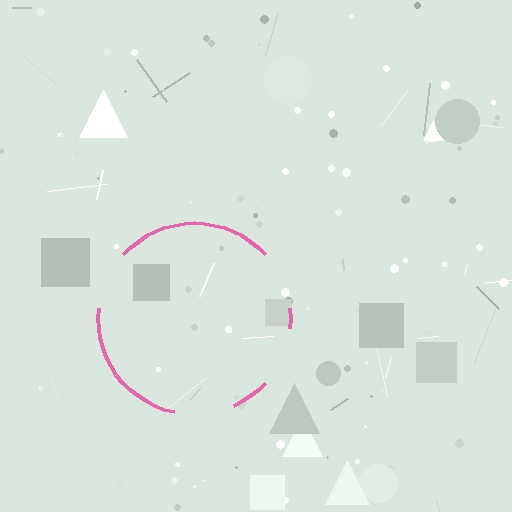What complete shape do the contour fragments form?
The contour fragments form a circle.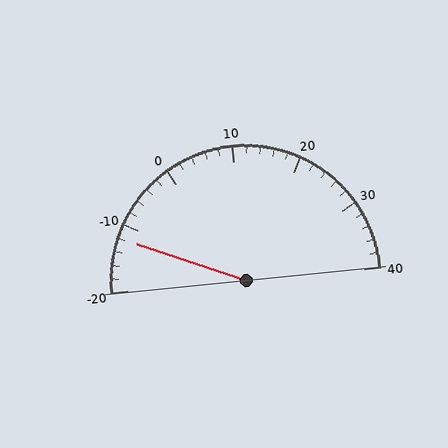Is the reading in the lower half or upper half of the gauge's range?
The reading is in the lower half of the range (-20 to 40).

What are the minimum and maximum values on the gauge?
The gauge ranges from -20 to 40.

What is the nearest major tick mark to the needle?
The nearest major tick mark is -10.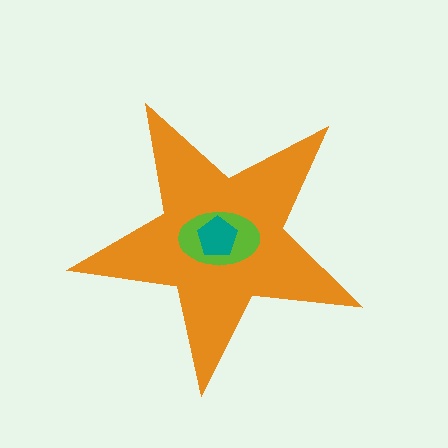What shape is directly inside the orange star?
The lime ellipse.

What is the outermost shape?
The orange star.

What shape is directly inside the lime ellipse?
The teal pentagon.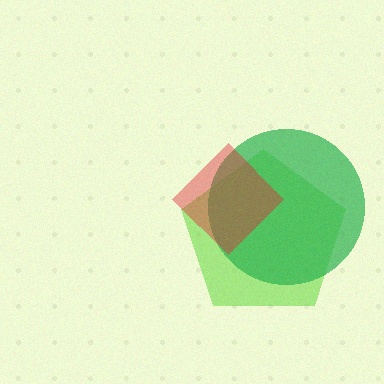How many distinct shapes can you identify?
There are 3 distinct shapes: a lime pentagon, a green circle, a red diamond.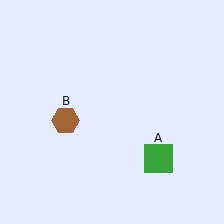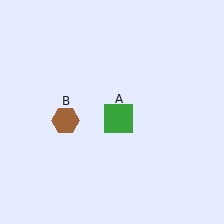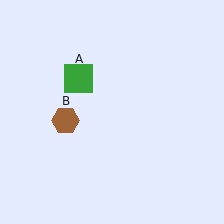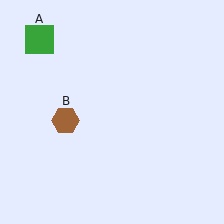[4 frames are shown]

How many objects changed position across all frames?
1 object changed position: green square (object A).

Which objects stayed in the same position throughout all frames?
Brown hexagon (object B) remained stationary.